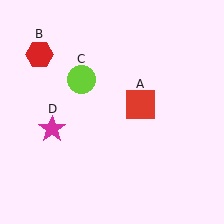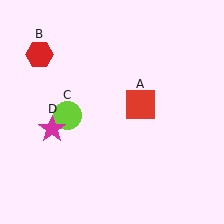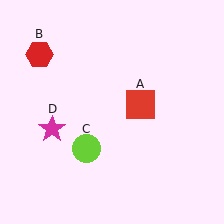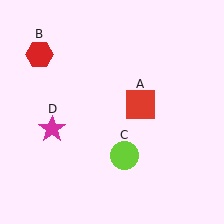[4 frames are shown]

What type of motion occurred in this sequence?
The lime circle (object C) rotated counterclockwise around the center of the scene.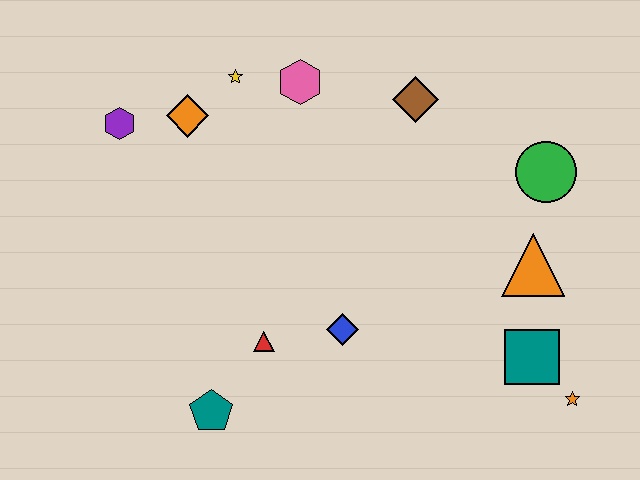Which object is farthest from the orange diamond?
The orange star is farthest from the orange diamond.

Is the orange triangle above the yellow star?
No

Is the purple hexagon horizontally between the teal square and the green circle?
No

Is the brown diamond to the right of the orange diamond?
Yes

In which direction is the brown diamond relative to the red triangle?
The brown diamond is above the red triangle.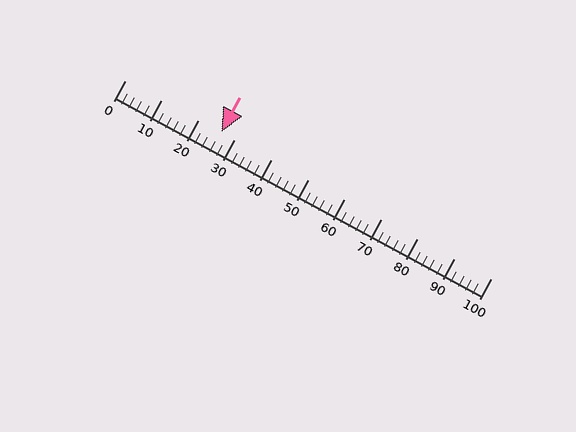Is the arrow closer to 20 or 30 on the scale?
The arrow is closer to 30.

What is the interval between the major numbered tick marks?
The major tick marks are spaced 10 units apart.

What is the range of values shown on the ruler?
The ruler shows values from 0 to 100.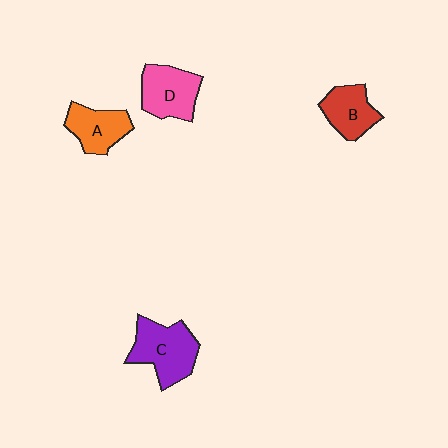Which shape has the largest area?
Shape C (purple).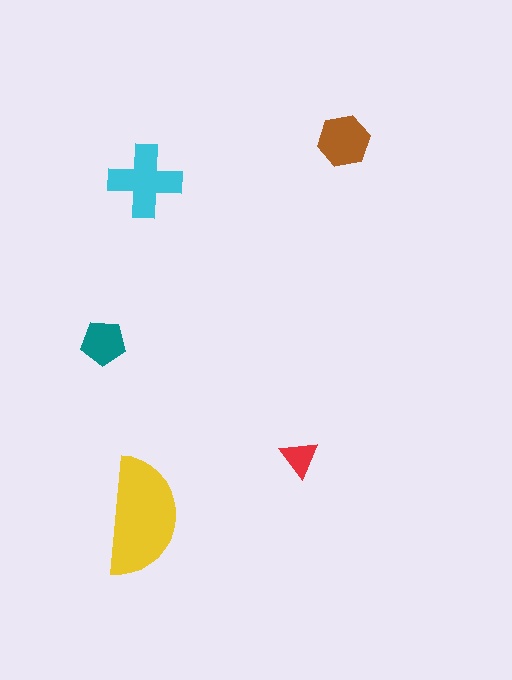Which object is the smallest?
The red triangle.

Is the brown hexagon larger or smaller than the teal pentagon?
Larger.